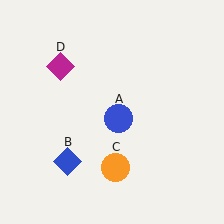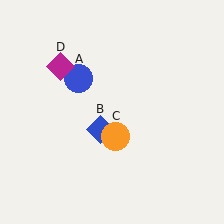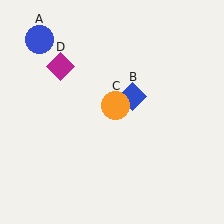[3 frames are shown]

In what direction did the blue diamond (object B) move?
The blue diamond (object B) moved up and to the right.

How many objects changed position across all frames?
3 objects changed position: blue circle (object A), blue diamond (object B), orange circle (object C).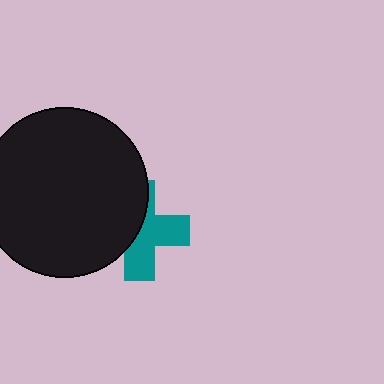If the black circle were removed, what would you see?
You would see the complete teal cross.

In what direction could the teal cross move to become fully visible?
The teal cross could move right. That would shift it out from behind the black circle entirely.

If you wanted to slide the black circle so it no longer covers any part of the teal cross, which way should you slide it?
Slide it left — that is the most direct way to separate the two shapes.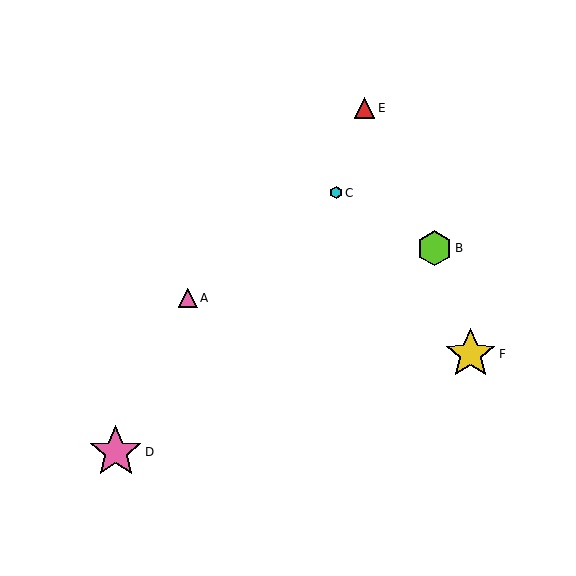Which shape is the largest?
The pink star (labeled D) is the largest.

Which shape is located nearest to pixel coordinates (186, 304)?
The pink triangle (labeled A) at (188, 298) is nearest to that location.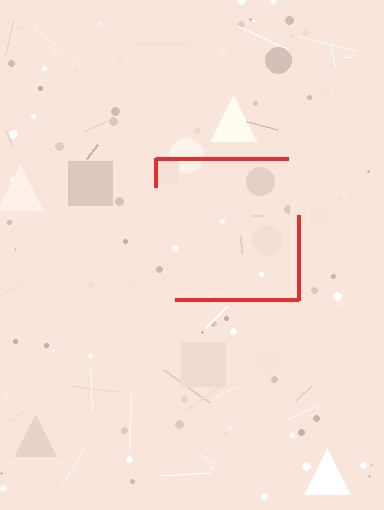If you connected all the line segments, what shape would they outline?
They would outline a square.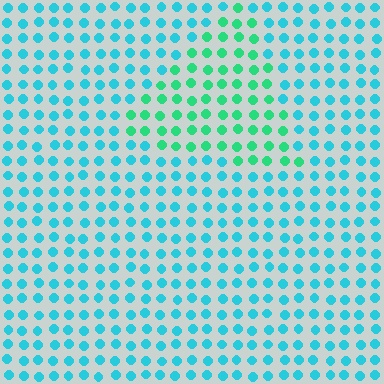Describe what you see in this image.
The image is filled with small cyan elements in a uniform arrangement. A triangle-shaped region is visible where the elements are tinted to a slightly different hue, forming a subtle color boundary.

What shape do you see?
I see a triangle.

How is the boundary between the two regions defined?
The boundary is defined purely by a slight shift in hue (about 37 degrees). Spacing, size, and orientation are identical on both sides.